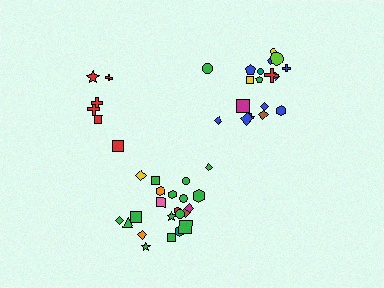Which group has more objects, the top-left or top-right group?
The top-right group.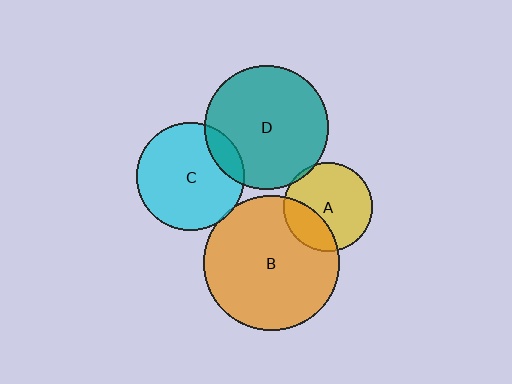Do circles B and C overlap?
Yes.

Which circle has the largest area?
Circle B (orange).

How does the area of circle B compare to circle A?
Approximately 2.3 times.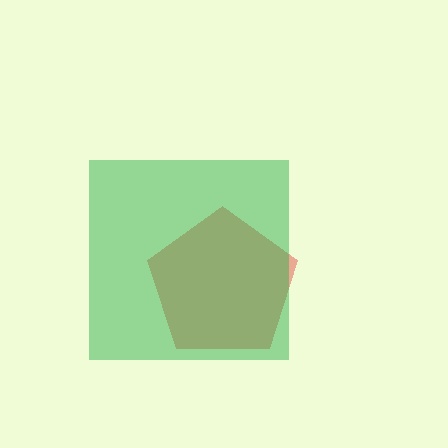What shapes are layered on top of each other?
The layered shapes are: a red pentagon, a green square.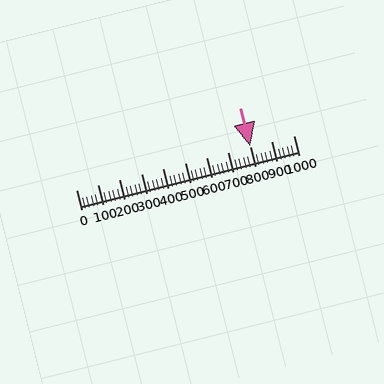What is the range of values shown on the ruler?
The ruler shows values from 0 to 1000.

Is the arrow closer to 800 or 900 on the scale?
The arrow is closer to 800.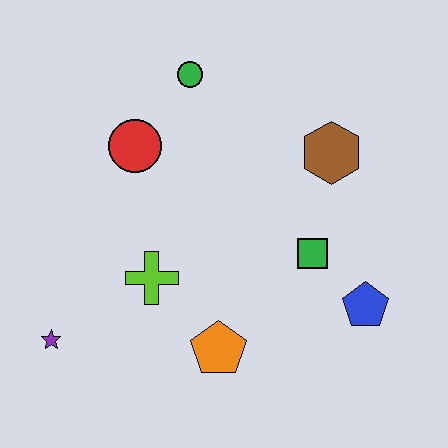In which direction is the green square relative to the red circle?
The green square is to the right of the red circle.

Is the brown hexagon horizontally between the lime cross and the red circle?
No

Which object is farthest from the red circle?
The blue pentagon is farthest from the red circle.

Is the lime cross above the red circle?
No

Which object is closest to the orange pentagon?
The lime cross is closest to the orange pentagon.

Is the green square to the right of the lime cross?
Yes